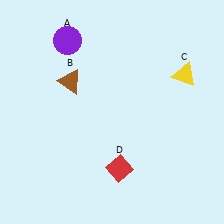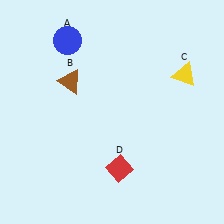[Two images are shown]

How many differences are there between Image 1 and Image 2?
There is 1 difference between the two images.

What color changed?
The circle (A) changed from purple in Image 1 to blue in Image 2.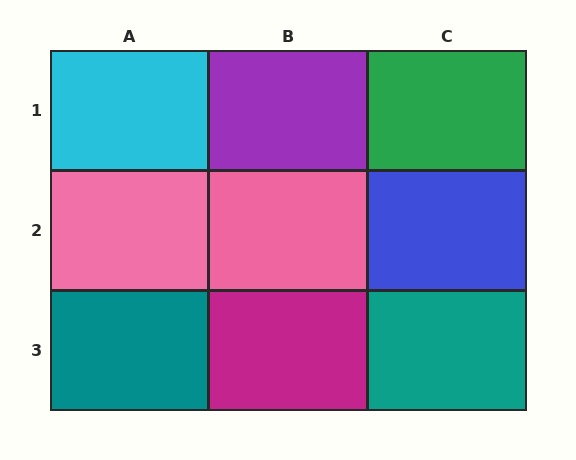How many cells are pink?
2 cells are pink.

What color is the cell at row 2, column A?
Pink.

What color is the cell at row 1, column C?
Green.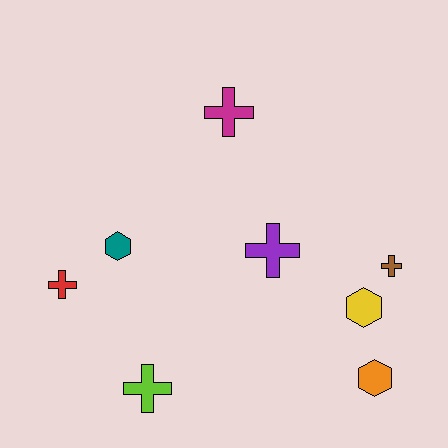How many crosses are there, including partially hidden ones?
There are 5 crosses.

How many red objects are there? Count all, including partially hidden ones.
There is 1 red object.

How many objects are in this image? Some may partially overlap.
There are 8 objects.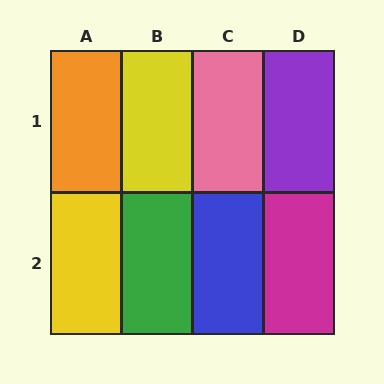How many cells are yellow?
2 cells are yellow.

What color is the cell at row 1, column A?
Orange.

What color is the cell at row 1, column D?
Purple.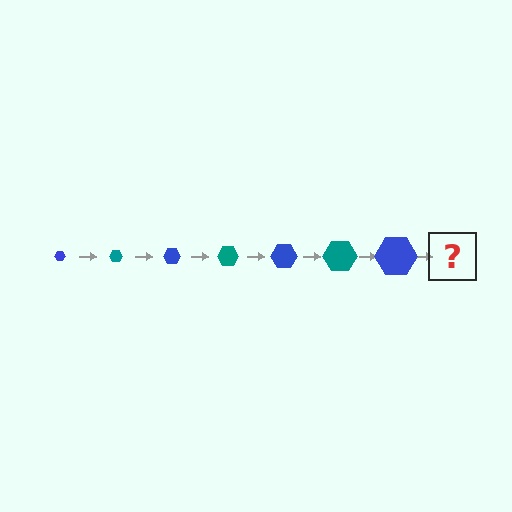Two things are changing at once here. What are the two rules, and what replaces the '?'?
The two rules are that the hexagon grows larger each step and the color cycles through blue and teal. The '?' should be a teal hexagon, larger than the previous one.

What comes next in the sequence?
The next element should be a teal hexagon, larger than the previous one.